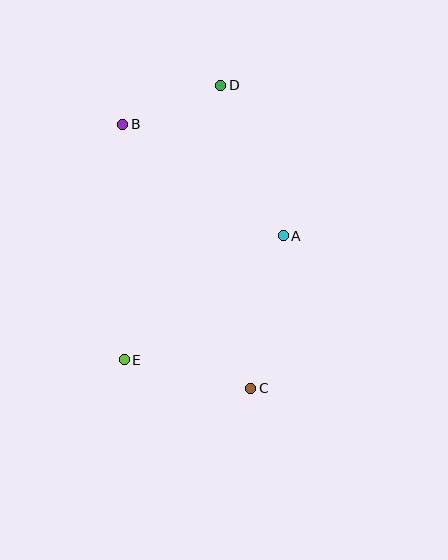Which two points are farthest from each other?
Points C and D are farthest from each other.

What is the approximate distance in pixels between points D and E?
The distance between D and E is approximately 291 pixels.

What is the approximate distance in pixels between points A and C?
The distance between A and C is approximately 156 pixels.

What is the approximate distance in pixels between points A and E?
The distance between A and E is approximately 202 pixels.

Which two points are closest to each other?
Points B and D are closest to each other.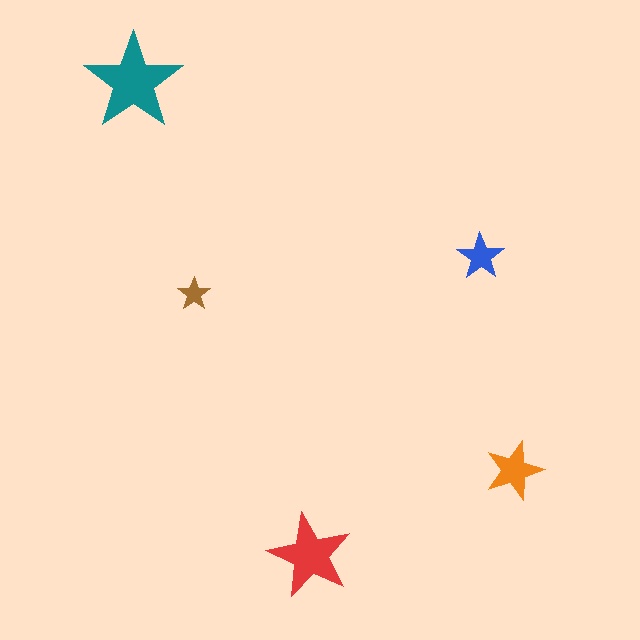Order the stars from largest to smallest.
the teal one, the red one, the orange one, the blue one, the brown one.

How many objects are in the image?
There are 5 objects in the image.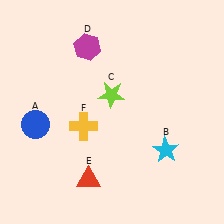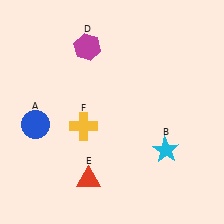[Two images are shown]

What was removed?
The lime star (C) was removed in Image 2.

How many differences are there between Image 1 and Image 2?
There is 1 difference between the two images.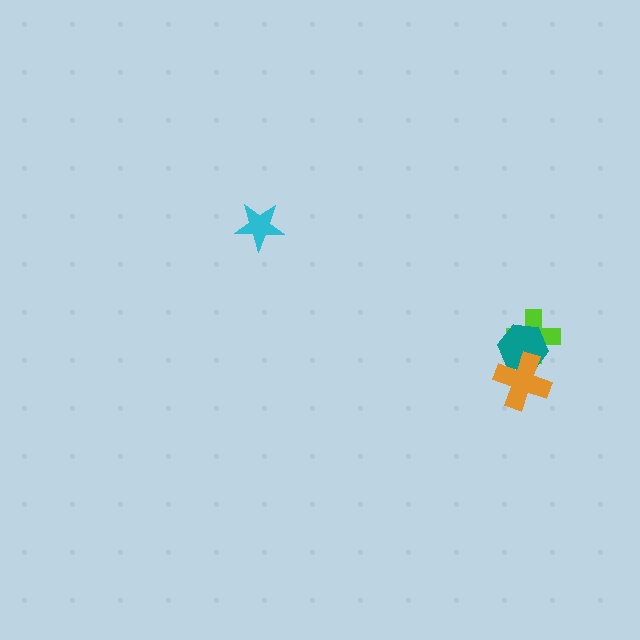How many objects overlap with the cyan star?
0 objects overlap with the cyan star.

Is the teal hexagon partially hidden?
Yes, it is partially covered by another shape.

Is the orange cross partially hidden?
No, no other shape covers it.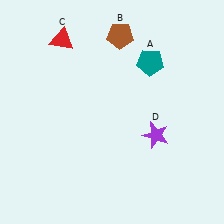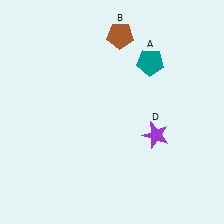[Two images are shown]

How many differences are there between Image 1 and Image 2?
There is 1 difference between the two images.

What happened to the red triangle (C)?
The red triangle (C) was removed in Image 2. It was in the top-left area of Image 1.